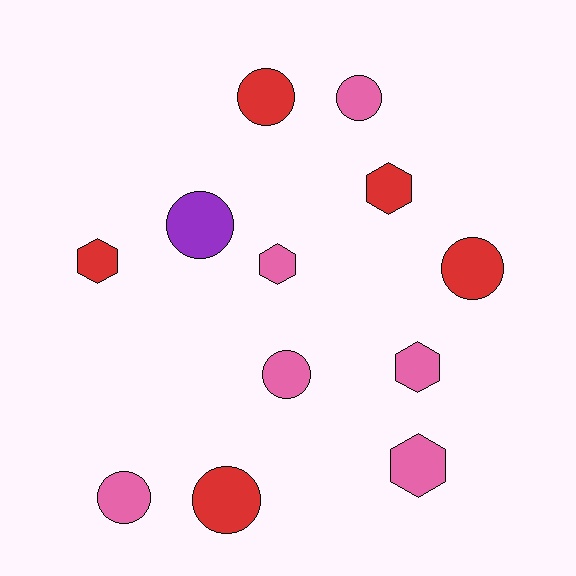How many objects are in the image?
There are 12 objects.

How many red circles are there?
There are 3 red circles.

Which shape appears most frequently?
Circle, with 7 objects.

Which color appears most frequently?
Pink, with 6 objects.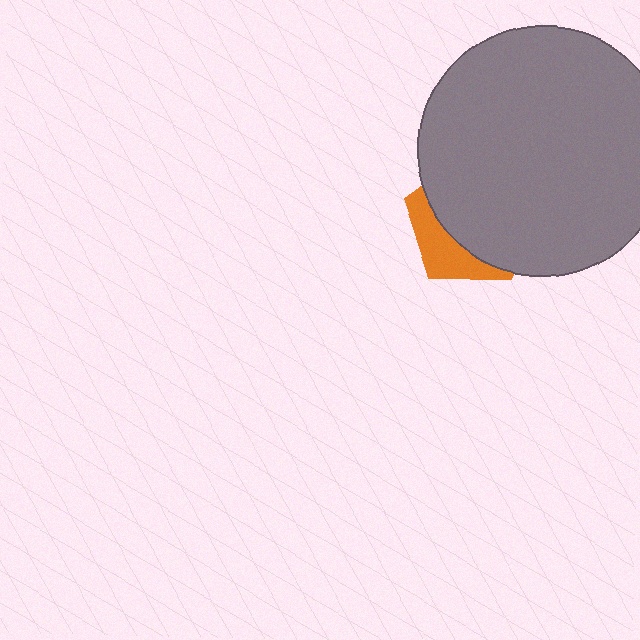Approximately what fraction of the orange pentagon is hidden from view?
Roughly 70% of the orange pentagon is hidden behind the gray circle.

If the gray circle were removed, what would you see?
You would see the complete orange pentagon.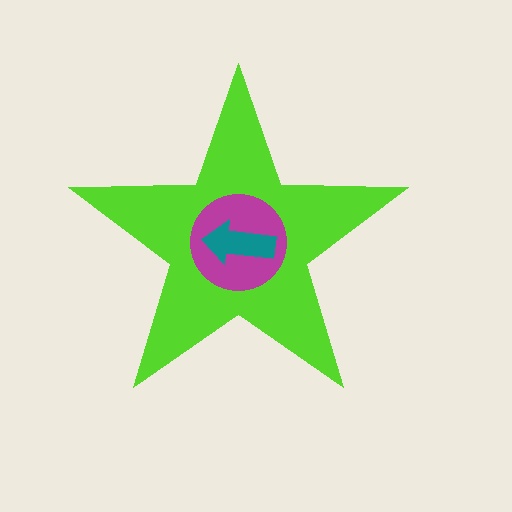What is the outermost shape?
The lime star.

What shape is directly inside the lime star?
The magenta circle.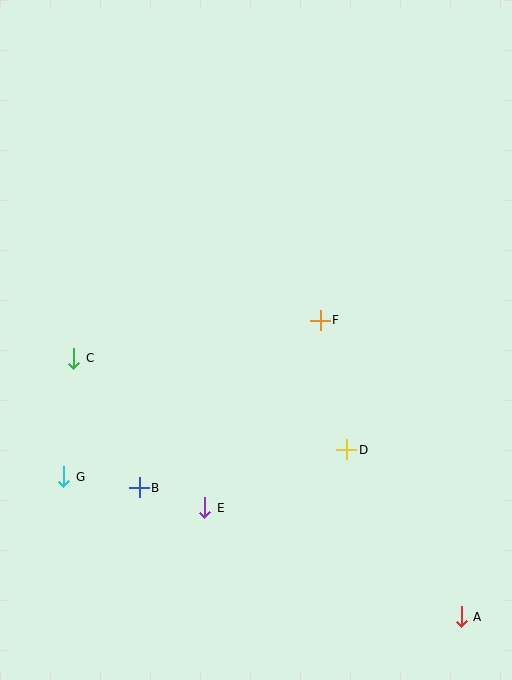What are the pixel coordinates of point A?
Point A is at (461, 617).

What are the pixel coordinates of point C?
Point C is at (74, 358).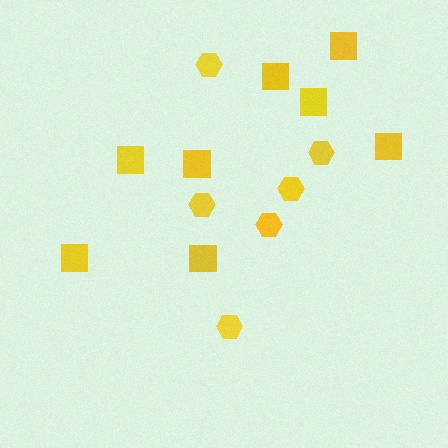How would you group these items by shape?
There are 2 groups: one group of squares (8) and one group of hexagons (6).